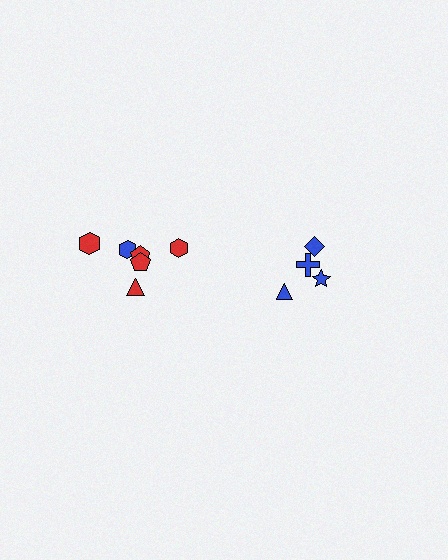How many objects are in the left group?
There are 6 objects.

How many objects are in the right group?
There are 4 objects.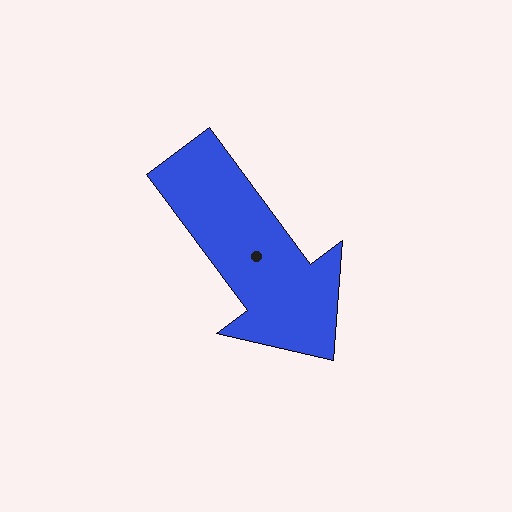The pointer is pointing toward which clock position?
Roughly 5 o'clock.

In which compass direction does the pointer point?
Southeast.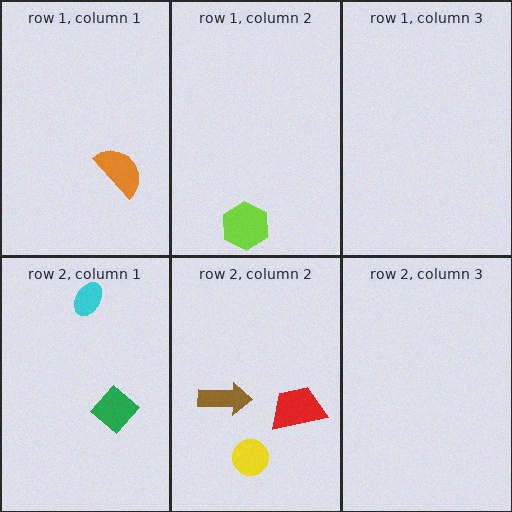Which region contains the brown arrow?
The row 2, column 2 region.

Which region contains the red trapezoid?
The row 2, column 2 region.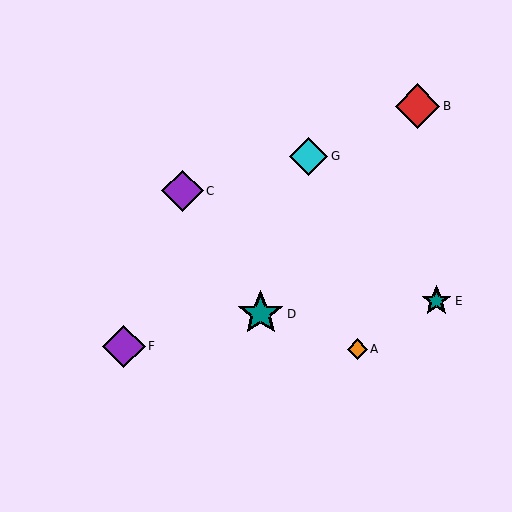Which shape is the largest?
The teal star (labeled D) is the largest.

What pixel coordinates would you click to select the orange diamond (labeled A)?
Click at (357, 349) to select the orange diamond A.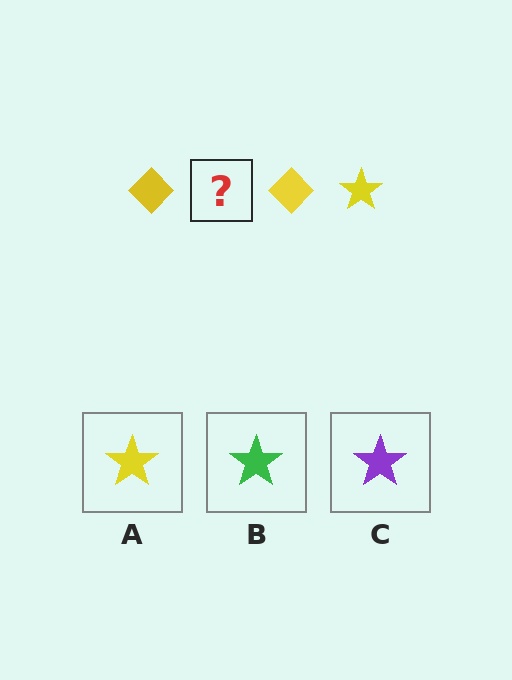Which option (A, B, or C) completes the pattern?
A.